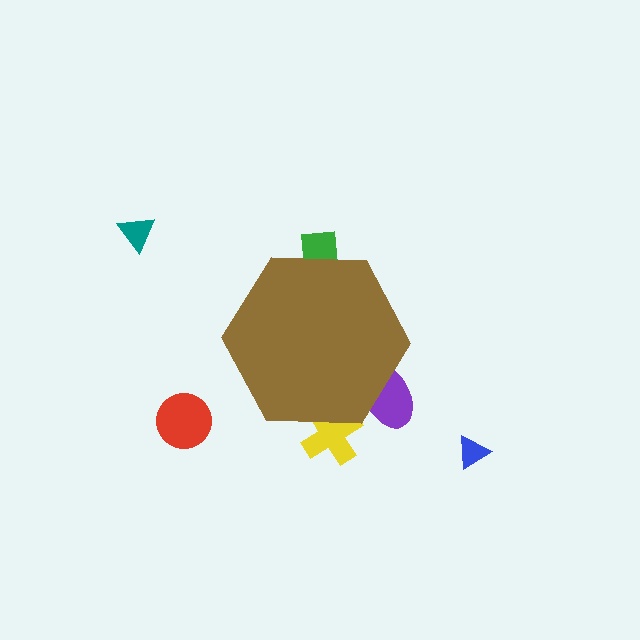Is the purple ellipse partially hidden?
Yes, the purple ellipse is partially hidden behind the brown hexagon.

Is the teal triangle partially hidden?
No, the teal triangle is fully visible.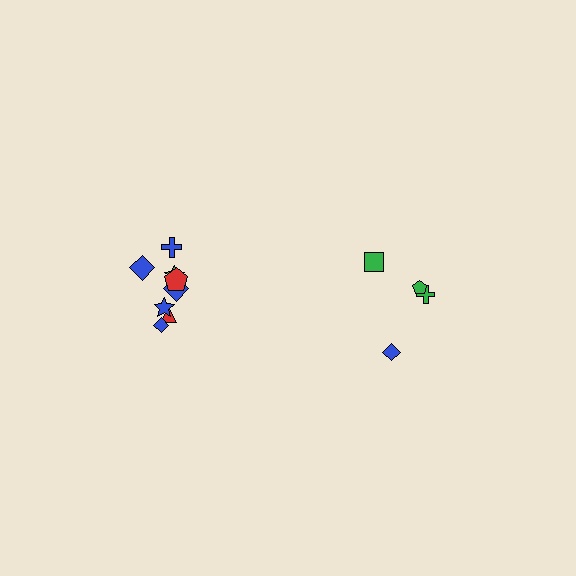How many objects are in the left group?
There are 8 objects.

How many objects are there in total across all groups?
There are 12 objects.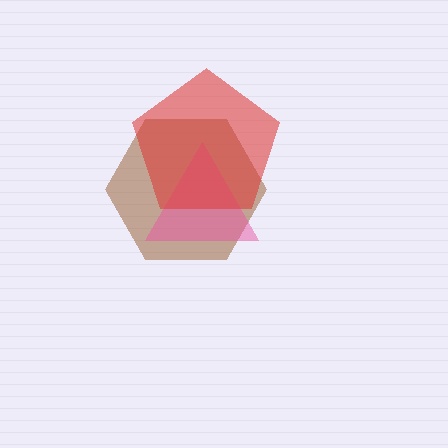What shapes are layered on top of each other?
The layered shapes are: a brown hexagon, a pink triangle, a red pentagon.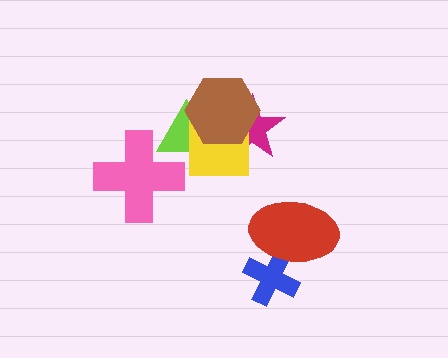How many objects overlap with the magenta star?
2 objects overlap with the magenta star.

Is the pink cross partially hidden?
No, no other shape covers it.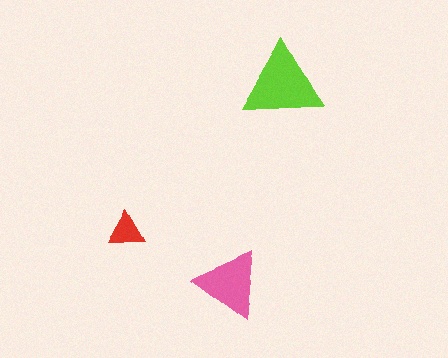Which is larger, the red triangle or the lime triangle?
The lime one.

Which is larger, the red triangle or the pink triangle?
The pink one.